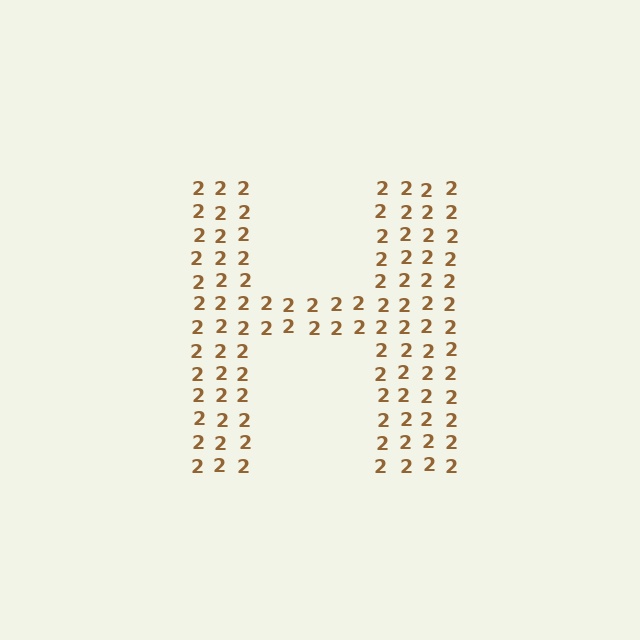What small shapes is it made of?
It is made of small digit 2's.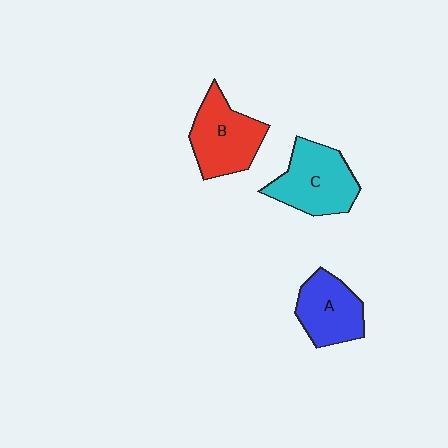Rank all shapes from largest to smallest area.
From largest to smallest: C (cyan), B (red), A (blue).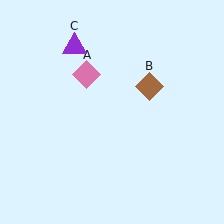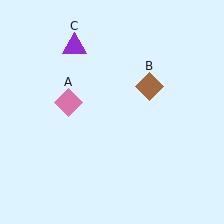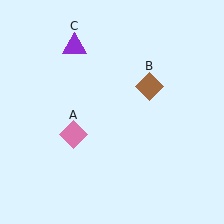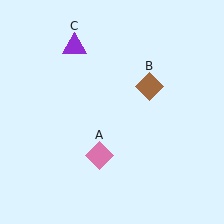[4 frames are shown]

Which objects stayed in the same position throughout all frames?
Brown diamond (object B) and purple triangle (object C) remained stationary.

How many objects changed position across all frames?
1 object changed position: pink diamond (object A).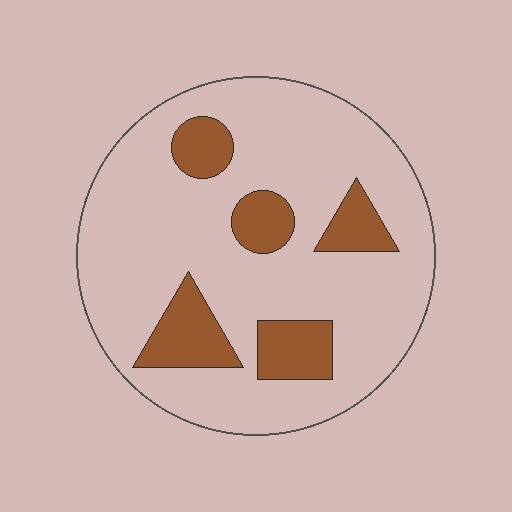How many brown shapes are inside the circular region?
5.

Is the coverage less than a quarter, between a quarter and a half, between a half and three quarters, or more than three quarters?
Less than a quarter.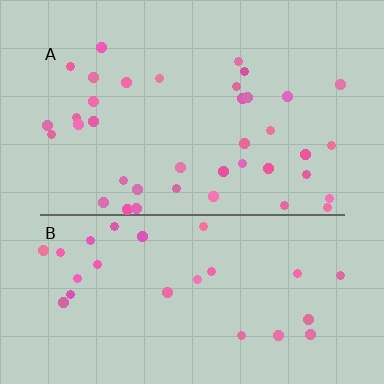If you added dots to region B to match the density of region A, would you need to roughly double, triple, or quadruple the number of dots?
Approximately double.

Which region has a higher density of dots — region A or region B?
A (the top).